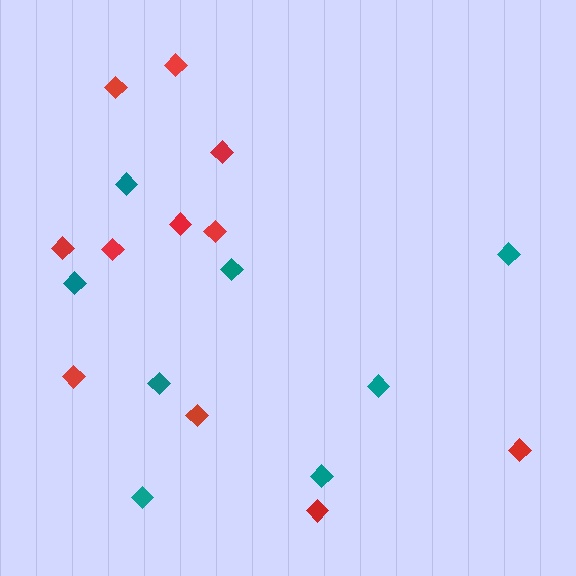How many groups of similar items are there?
There are 2 groups: one group of red diamonds (11) and one group of teal diamonds (8).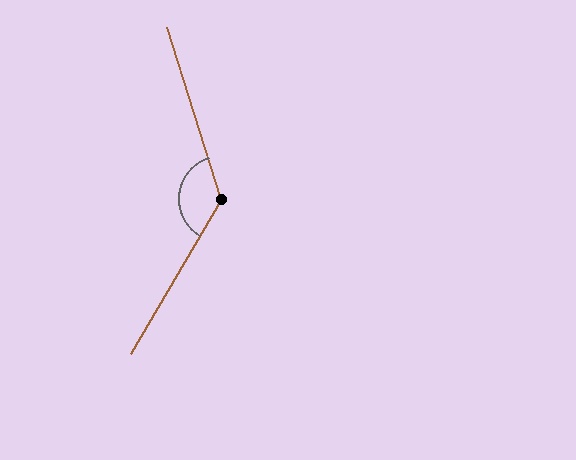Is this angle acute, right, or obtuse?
It is obtuse.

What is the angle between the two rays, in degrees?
Approximately 132 degrees.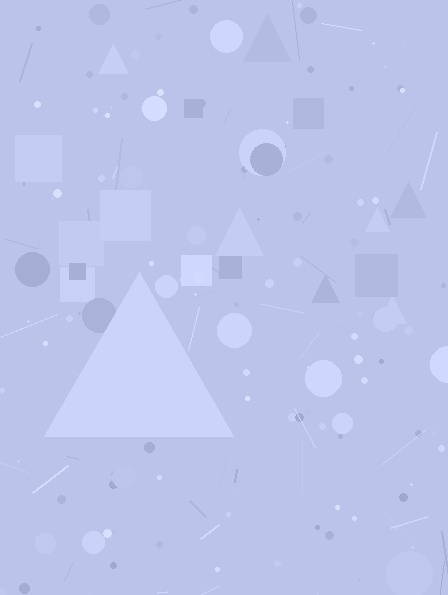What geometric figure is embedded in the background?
A triangle is embedded in the background.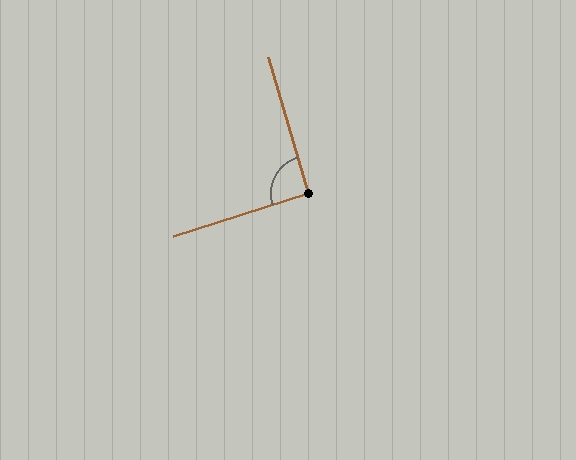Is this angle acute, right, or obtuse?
It is approximately a right angle.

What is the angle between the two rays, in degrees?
Approximately 91 degrees.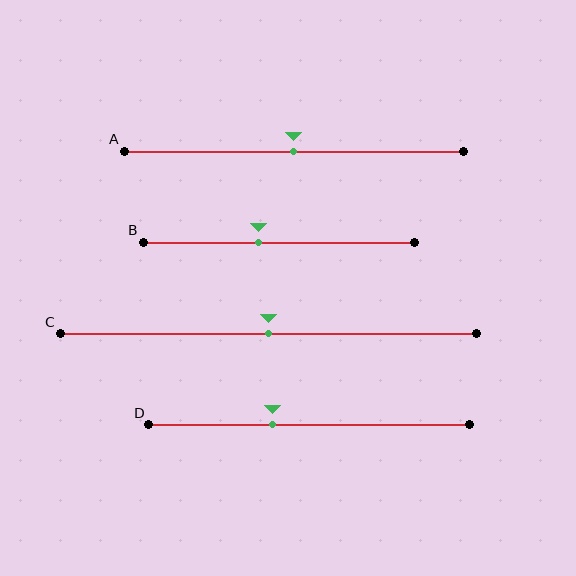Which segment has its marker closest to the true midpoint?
Segment A has its marker closest to the true midpoint.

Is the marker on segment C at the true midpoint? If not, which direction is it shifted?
Yes, the marker on segment C is at the true midpoint.